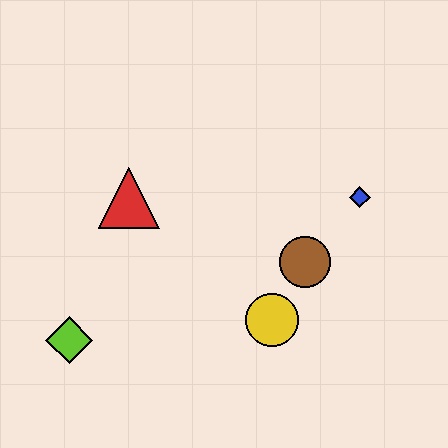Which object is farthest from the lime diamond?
The blue diamond is farthest from the lime diamond.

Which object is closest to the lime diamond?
The red triangle is closest to the lime diamond.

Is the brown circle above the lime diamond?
Yes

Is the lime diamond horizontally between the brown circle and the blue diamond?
No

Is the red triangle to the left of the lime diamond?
No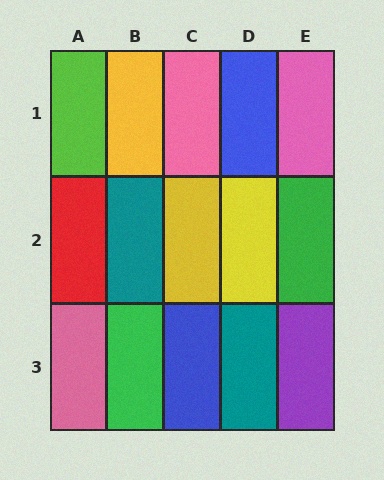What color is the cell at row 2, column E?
Green.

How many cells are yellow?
3 cells are yellow.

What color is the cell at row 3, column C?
Blue.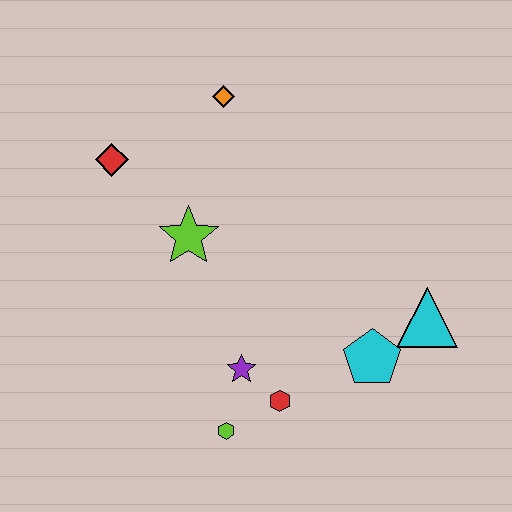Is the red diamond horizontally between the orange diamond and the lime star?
No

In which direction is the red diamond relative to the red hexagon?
The red diamond is above the red hexagon.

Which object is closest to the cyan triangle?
The cyan pentagon is closest to the cyan triangle.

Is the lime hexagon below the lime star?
Yes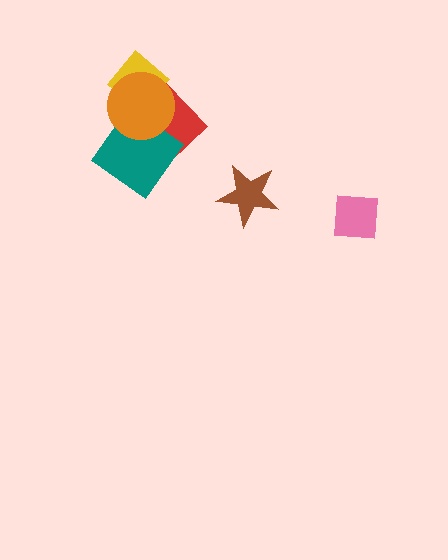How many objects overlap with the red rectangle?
3 objects overlap with the red rectangle.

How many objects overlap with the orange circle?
3 objects overlap with the orange circle.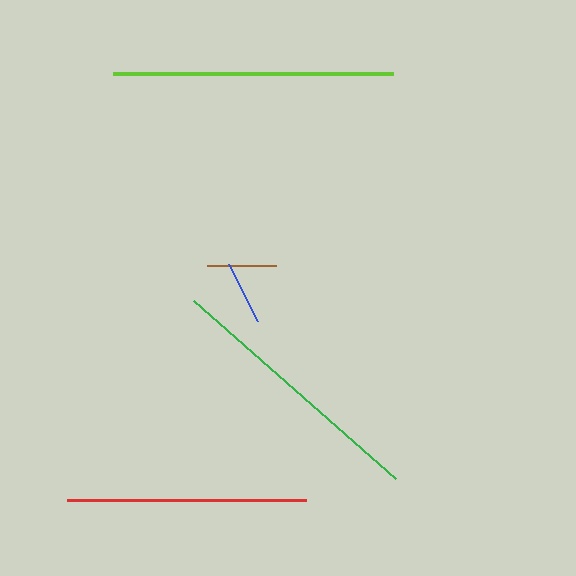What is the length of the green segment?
The green segment is approximately 270 pixels long.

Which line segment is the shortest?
The blue line is the shortest at approximately 64 pixels.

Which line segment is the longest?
The lime line is the longest at approximately 280 pixels.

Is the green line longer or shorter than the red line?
The green line is longer than the red line.